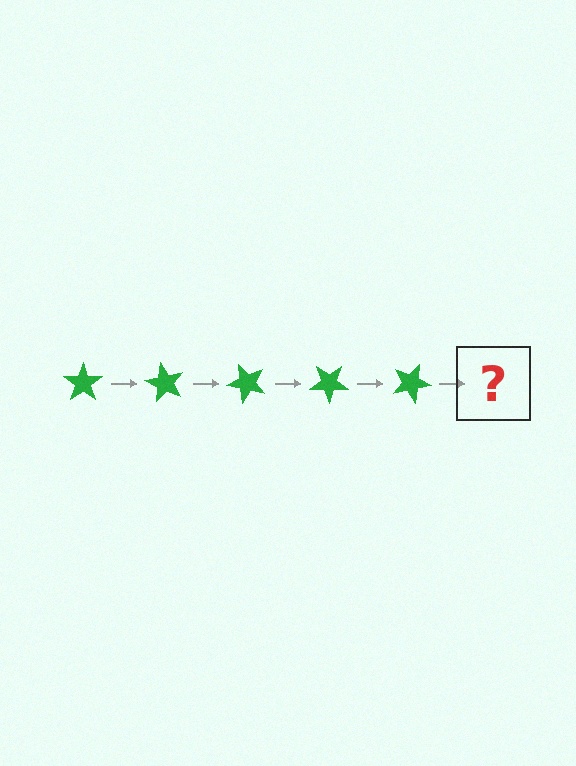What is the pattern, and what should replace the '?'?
The pattern is that the star rotates 60 degrees each step. The '?' should be a green star rotated 300 degrees.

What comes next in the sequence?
The next element should be a green star rotated 300 degrees.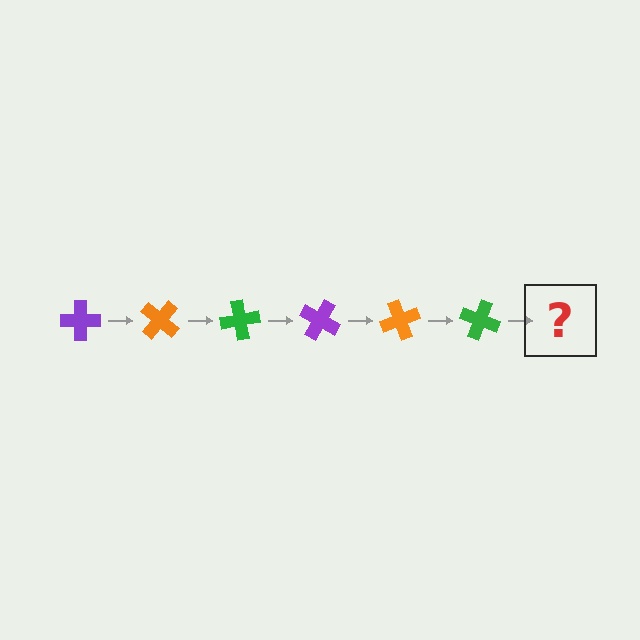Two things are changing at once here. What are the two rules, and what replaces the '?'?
The two rules are that it rotates 40 degrees each step and the color cycles through purple, orange, and green. The '?' should be a purple cross, rotated 240 degrees from the start.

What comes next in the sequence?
The next element should be a purple cross, rotated 240 degrees from the start.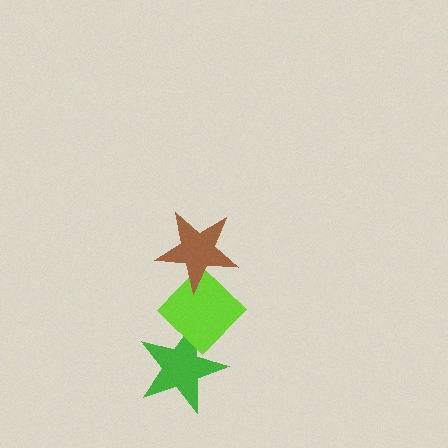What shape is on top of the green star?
The lime diamond is on top of the green star.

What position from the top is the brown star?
The brown star is 1st from the top.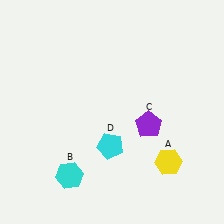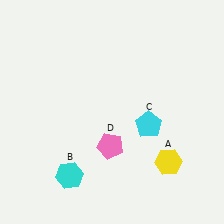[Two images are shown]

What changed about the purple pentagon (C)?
In Image 1, C is purple. In Image 2, it changed to cyan.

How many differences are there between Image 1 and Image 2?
There are 2 differences between the two images.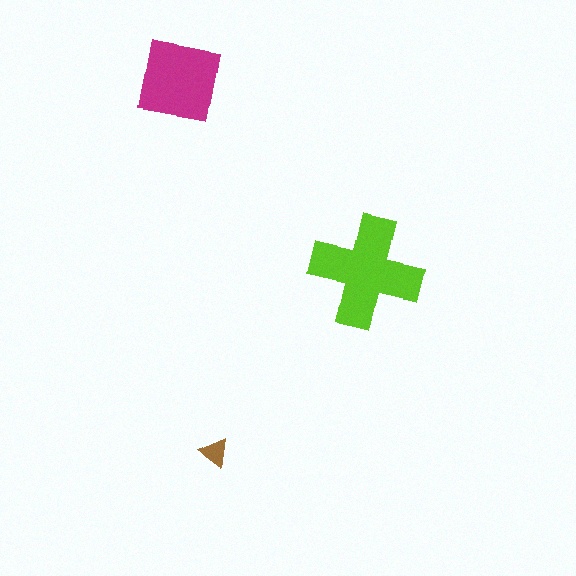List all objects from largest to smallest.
The lime cross, the magenta square, the brown triangle.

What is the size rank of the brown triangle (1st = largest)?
3rd.